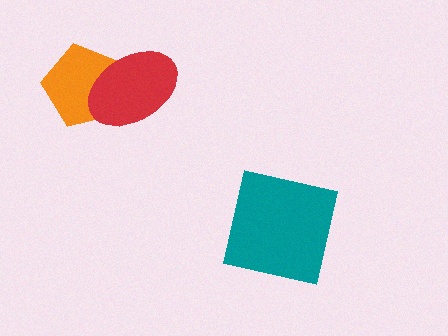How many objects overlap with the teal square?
0 objects overlap with the teal square.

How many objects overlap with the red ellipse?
1 object overlaps with the red ellipse.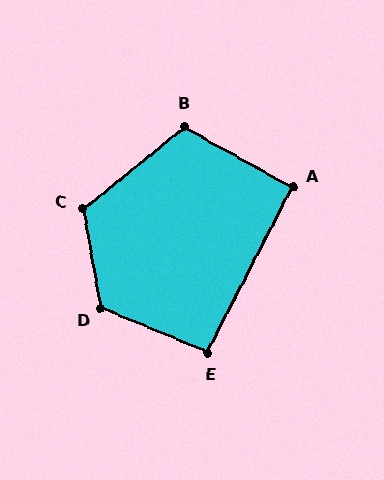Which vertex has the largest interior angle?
D, at approximately 123 degrees.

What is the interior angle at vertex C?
Approximately 118 degrees (obtuse).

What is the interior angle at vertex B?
Approximately 112 degrees (obtuse).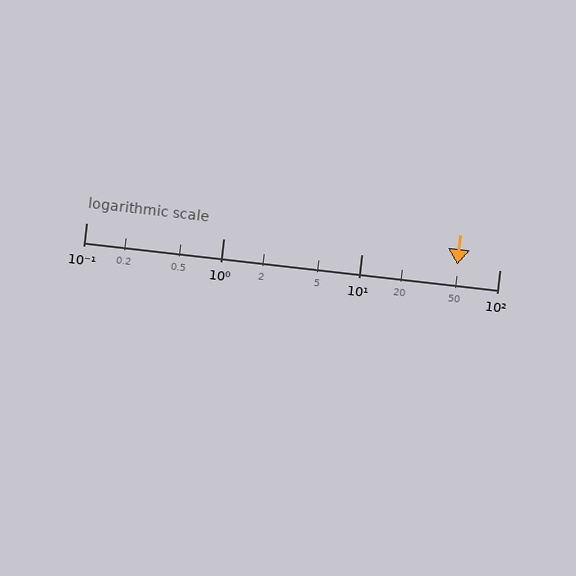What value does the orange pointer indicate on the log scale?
The pointer indicates approximately 49.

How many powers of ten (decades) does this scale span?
The scale spans 3 decades, from 0.1 to 100.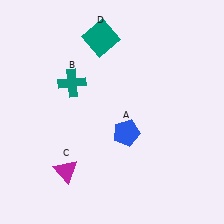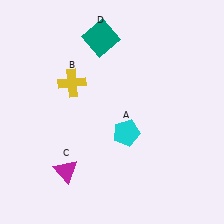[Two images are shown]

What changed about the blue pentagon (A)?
In Image 1, A is blue. In Image 2, it changed to cyan.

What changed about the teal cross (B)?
In Image 1, B is teal. In Image 2, it changed to yellow.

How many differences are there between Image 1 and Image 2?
There are 2 differences between the two images.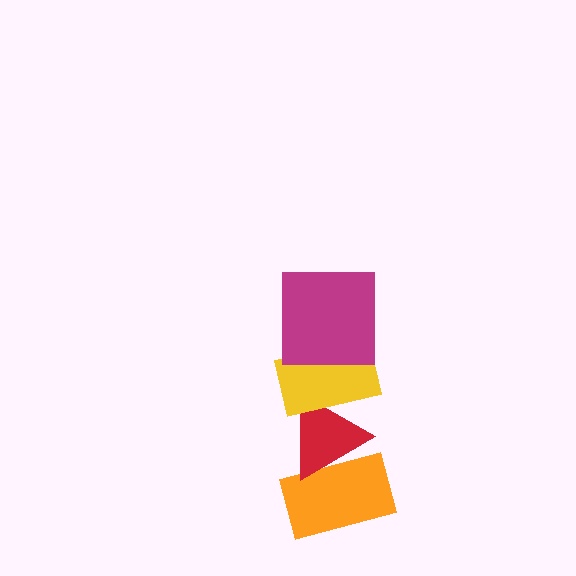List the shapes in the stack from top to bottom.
From top to bottom: the magenta square, the yellow rectangle, the red triangle, the orange rectangle.